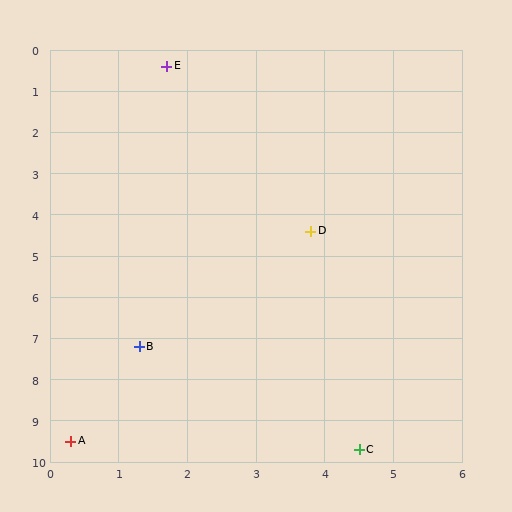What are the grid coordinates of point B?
Point B is at approximately (1.3, 7.2).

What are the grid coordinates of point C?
Point C is at approximately (4.5, 9.7).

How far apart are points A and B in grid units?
Points A and B are about 2.5 grid units apart.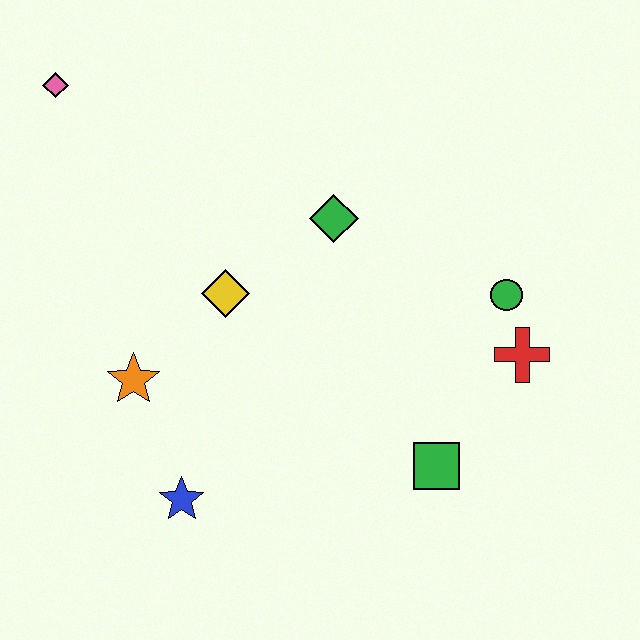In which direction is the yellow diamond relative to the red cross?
The yellow diamond is to the left of the red cross.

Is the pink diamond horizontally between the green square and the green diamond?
No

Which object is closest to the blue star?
The orange star is closest to the blue star.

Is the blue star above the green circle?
No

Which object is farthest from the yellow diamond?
The red cross is farthest from the yellow diamond.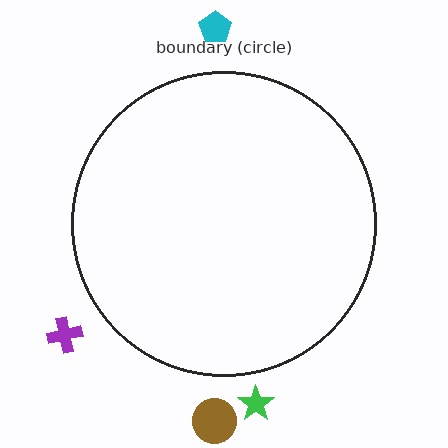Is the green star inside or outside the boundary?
Outside.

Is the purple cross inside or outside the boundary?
Outside.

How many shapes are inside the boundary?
0 inside, 4 outside.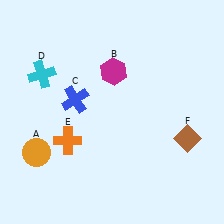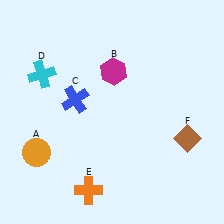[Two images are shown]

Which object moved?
The orange cross (E) moved down.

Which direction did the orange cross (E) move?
The orange cross (E) moved down.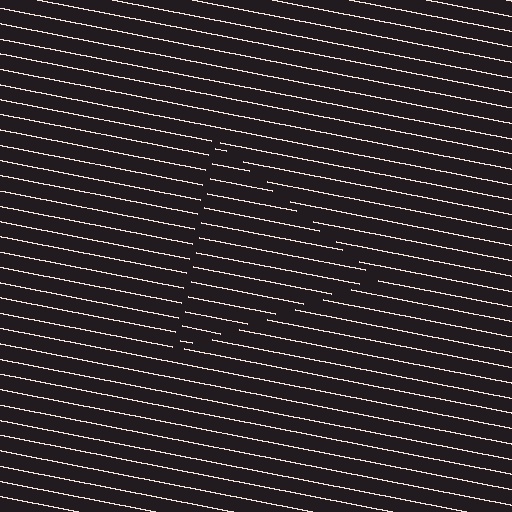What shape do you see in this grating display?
An illusory triangle. The interior of the shape contains the same grating, shifted by half a period — the contour is defined by the phase discontinuity where line-ends from the inner and outer gratings abut.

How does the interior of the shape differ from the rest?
The interior of the shape contains the same grating, shifted by half a period — the contour is defined by the phase discontinuity where line-ends from the inner and outer gratings abut.